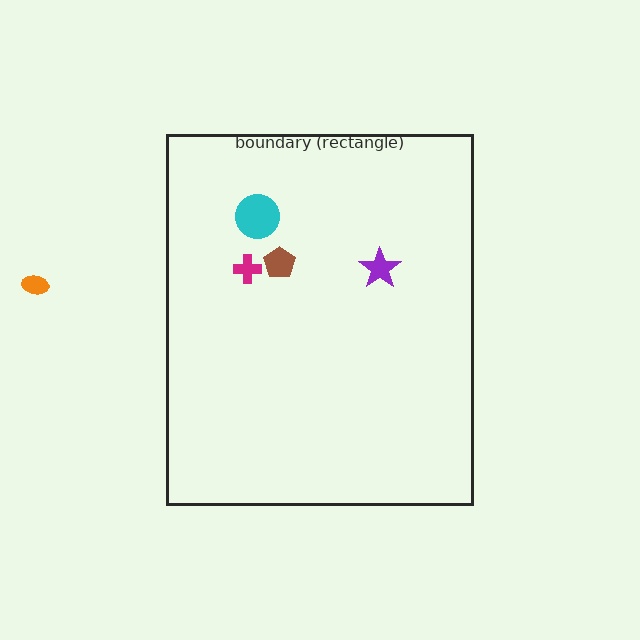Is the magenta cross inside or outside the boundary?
Inside.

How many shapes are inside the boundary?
4 inside, 1 outside.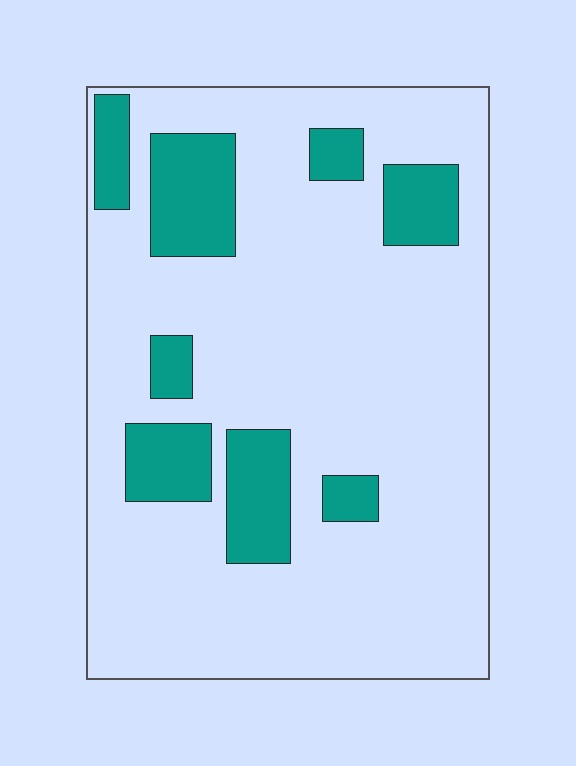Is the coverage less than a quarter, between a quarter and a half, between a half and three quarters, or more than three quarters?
Less than a quarter.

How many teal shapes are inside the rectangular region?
8.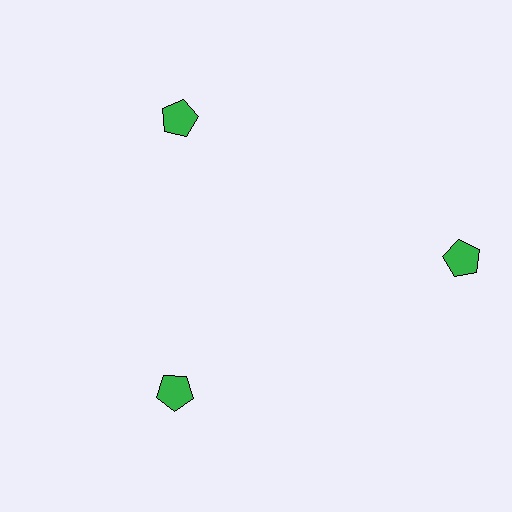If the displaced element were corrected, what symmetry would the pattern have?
It would have 3-fold rotational symmetry — the pattern would map onto itself every 120 degrees.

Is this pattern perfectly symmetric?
No. The 3 green pentagons are arranged in a ring, but one element near the 3 o'clock position is pushed outward from the center, breaking the 3-fold rotational symmetry.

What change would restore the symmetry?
The symmetry would be restored by moving it inward, back onto the ring so that all 3 pentagons sit at equal angles and equal distance from the center.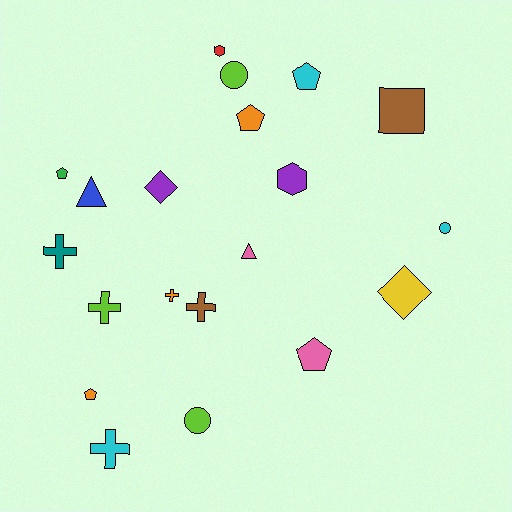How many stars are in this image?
There are no stars.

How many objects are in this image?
There are 20 objects.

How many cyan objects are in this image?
There are 3 cyan objects.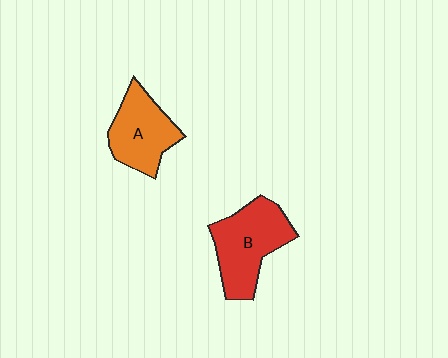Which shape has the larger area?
Shape B (red).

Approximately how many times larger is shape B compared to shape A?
Approximately 1.2 times.